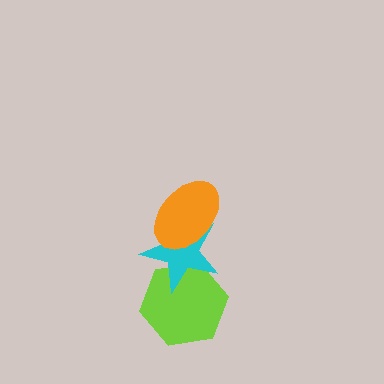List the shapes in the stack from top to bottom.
From top to bottom: the orange ellipse, the cyan star, the lime hexagon.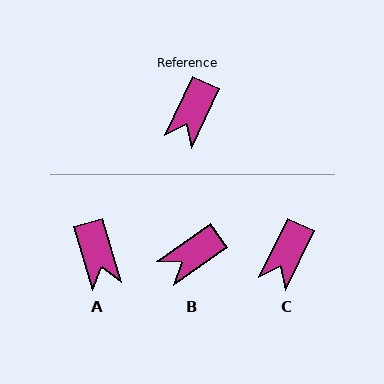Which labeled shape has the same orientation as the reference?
C.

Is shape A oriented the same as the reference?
No, it is off by about 42 degrees.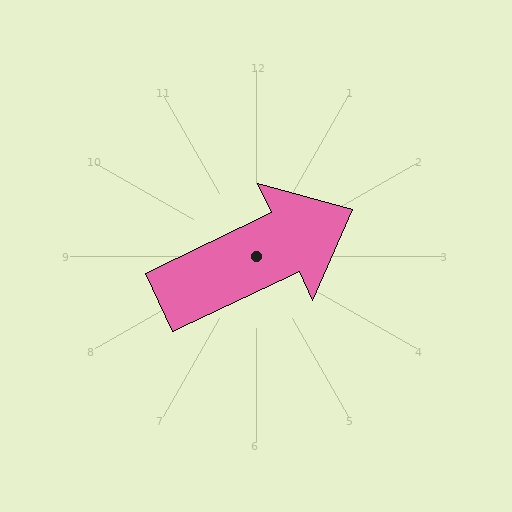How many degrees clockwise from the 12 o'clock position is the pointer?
Approximately 64 degrees.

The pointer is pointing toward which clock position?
Roughly 2 o'clock.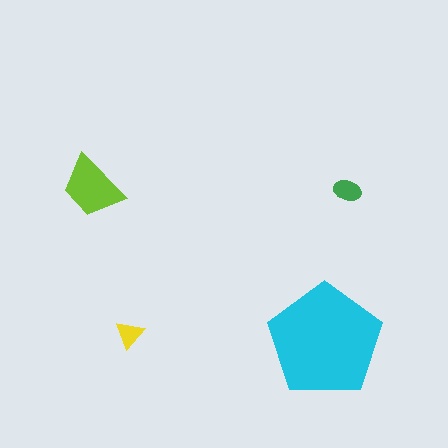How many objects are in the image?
There are 4 objects in the image.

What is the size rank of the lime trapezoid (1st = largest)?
2nd.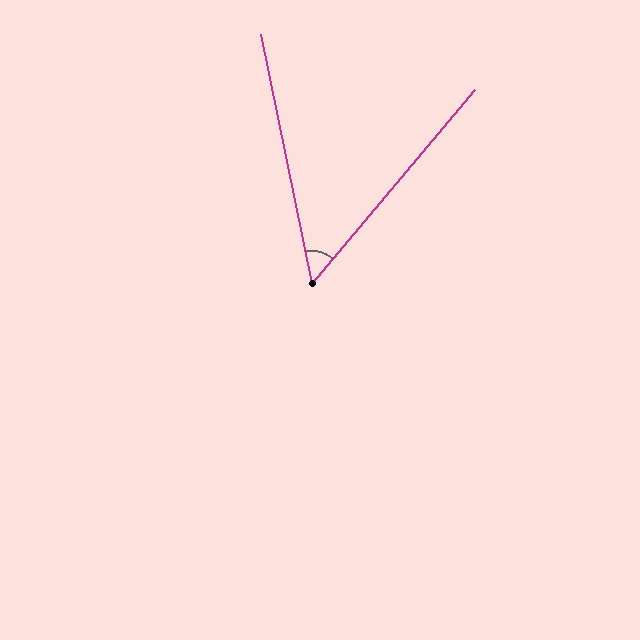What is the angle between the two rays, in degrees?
Approximately 52 degrees.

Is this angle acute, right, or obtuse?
It is acute.